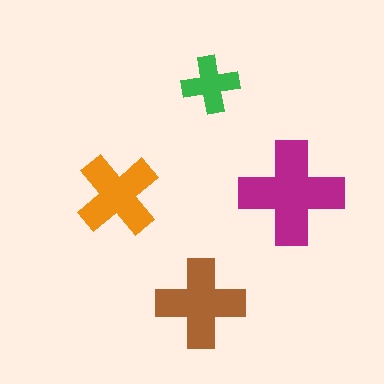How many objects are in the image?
There are 4 objects in the image.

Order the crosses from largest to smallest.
the magenta one, the brown one, the orange one, the green one.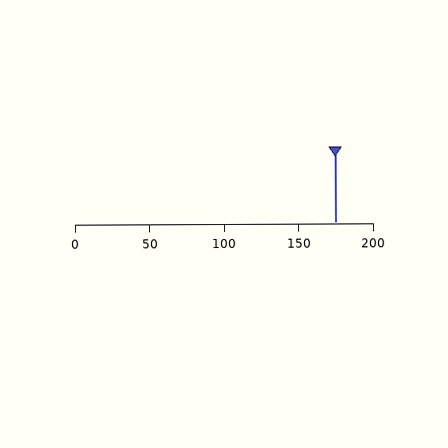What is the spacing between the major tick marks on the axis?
The major ticks are spaced 50 apart.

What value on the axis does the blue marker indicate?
The marker indicates approximately 175.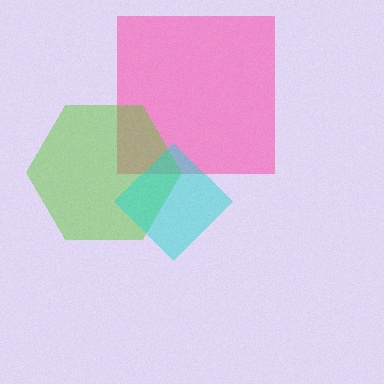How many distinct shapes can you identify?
There are 3 distinct shapes: a pink square, a lime hexagon, a cyan diamond.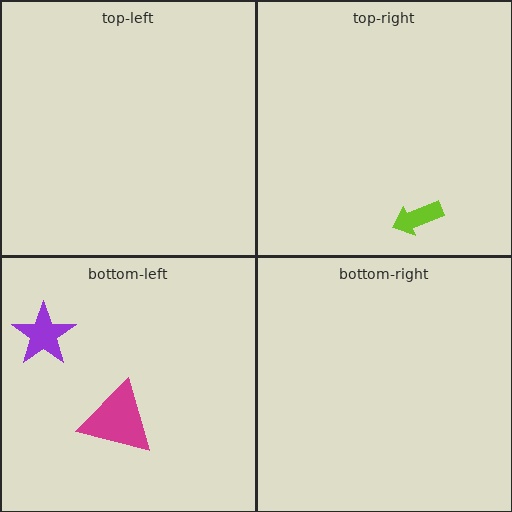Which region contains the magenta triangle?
The bottom-left region.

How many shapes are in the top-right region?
1.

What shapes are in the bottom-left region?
The magenta triangle, the purple star.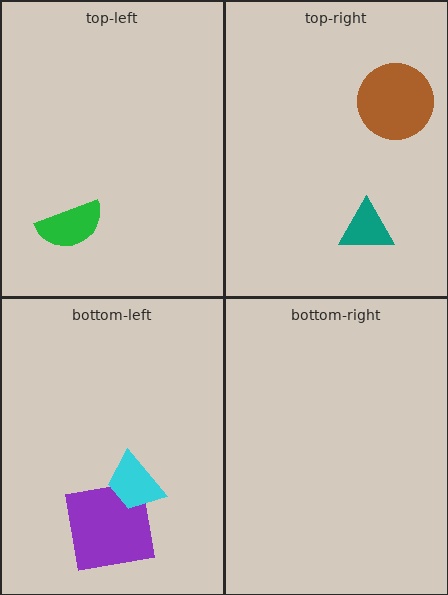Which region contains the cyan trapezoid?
The bottom-left region.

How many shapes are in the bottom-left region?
2.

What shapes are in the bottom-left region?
The purple square, the cyan trapezoid.